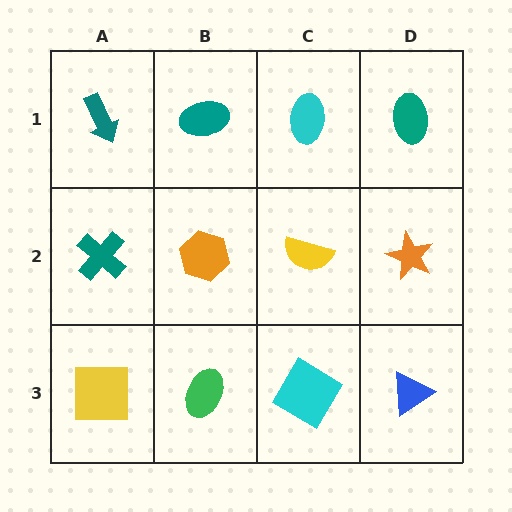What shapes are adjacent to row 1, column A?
A teal cross (row 2, column A), a teal ellipse (row 1, column B).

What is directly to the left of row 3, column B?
A yellow square.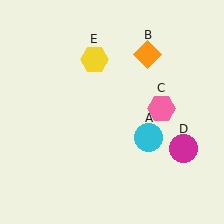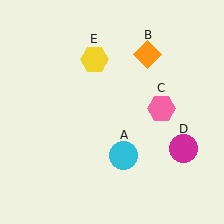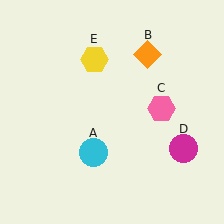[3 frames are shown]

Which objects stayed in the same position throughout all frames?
Orange diamond (object B) and pink hexagon (object C) and magenta circle (object D) and yellow hexagon (object E) remained stationary.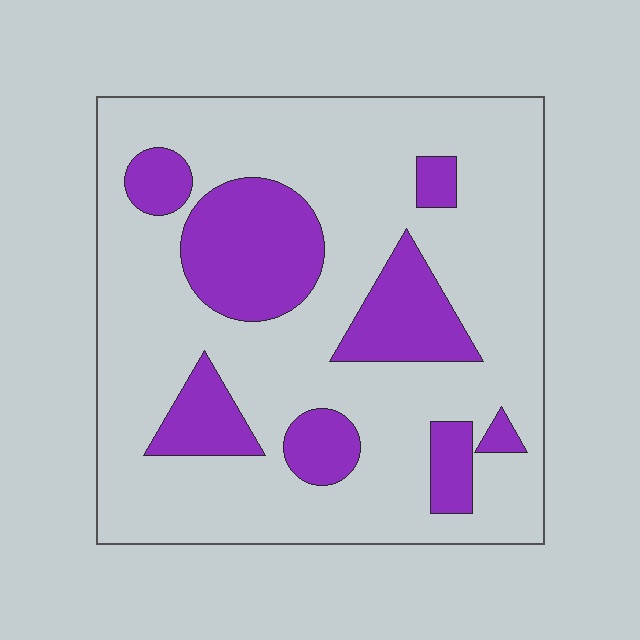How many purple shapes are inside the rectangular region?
8.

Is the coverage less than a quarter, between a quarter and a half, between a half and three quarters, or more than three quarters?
Less than a quarter.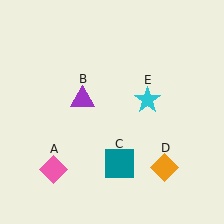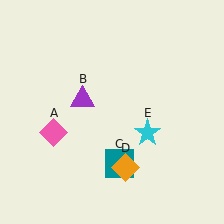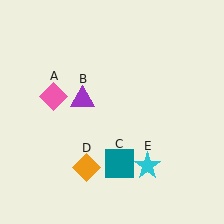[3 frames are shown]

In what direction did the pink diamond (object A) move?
The pink diamond (object A) moved up.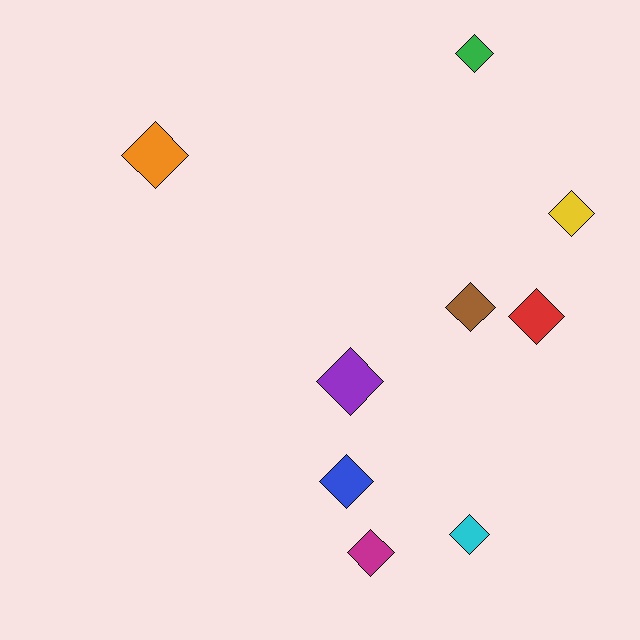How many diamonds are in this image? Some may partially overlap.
There are 9 diamonds.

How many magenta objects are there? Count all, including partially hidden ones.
There is 1 magenta object.